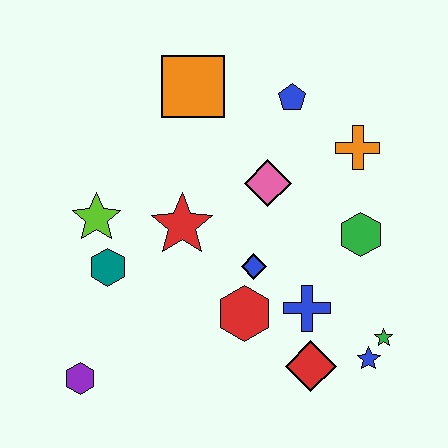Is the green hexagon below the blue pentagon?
Yes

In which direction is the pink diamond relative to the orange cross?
The pink diamond is to the left of the orange cross.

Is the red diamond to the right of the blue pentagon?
Yes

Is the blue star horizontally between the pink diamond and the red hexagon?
No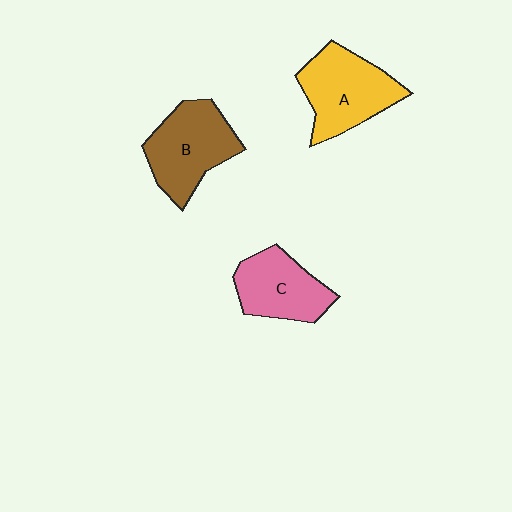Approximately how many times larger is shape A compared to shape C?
Approximately 1.2 times.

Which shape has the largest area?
Shape A (yellow).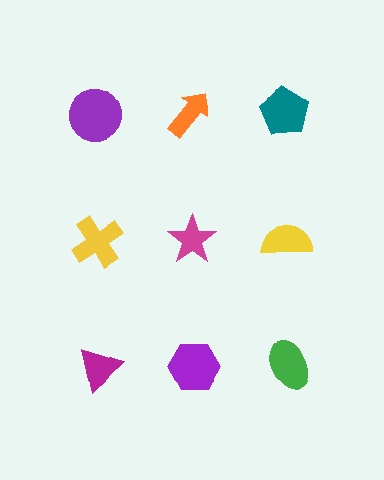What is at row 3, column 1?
A magenta triangle.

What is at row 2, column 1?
A yellow cross.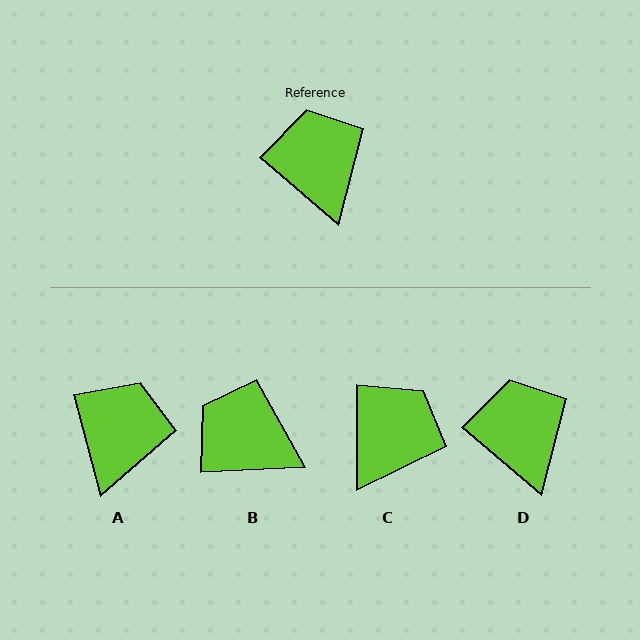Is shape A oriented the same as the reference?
No, it is off by about 34 degrees.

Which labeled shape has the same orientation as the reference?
D.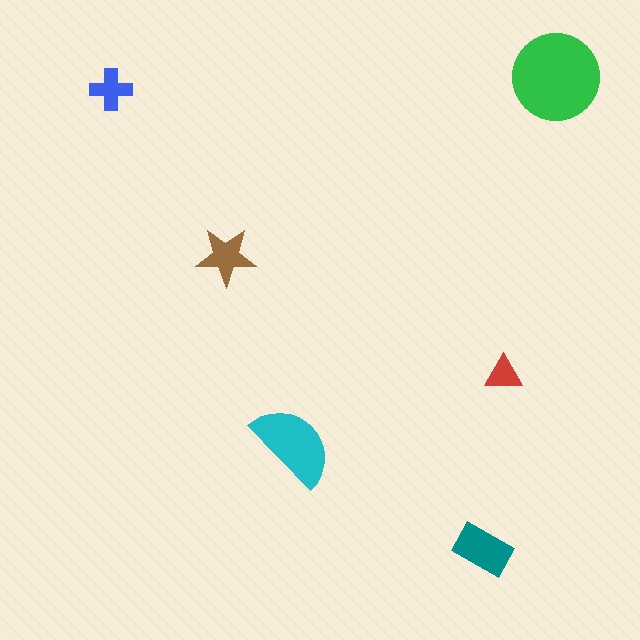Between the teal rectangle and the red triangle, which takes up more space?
The teal rectangle.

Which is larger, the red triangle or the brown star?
The brown star.